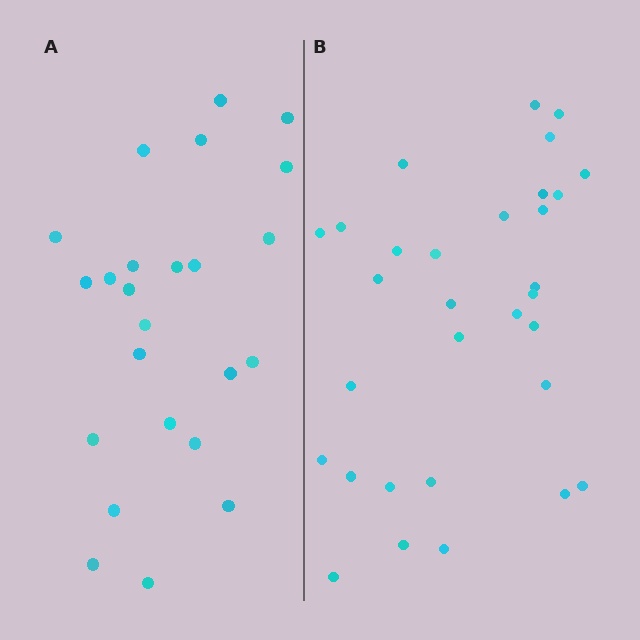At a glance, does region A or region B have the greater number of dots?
Region B (the right region) has more dots.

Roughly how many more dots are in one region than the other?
Region B has roughly 8 or so more dots than region A.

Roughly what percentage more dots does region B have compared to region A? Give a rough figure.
About 30% more.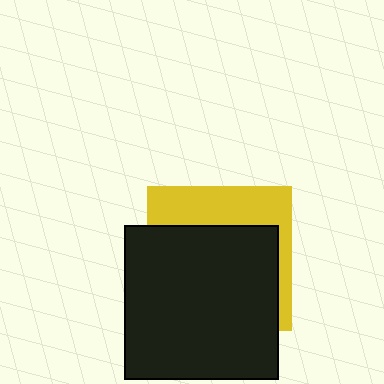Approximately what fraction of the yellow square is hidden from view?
Roughly 67% of the yellow square is hidden behind the black square.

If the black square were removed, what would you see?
You would see the complete yellow square.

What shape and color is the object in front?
The object in front is a black square.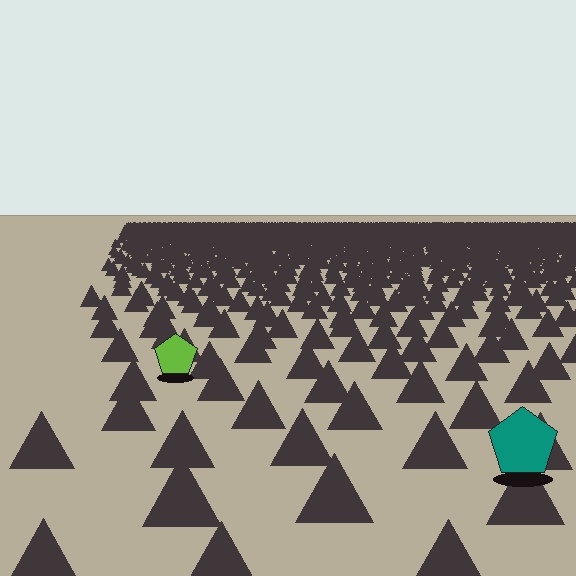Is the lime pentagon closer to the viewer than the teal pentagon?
No. The teal pentagon is closer — you can tell from the texture gradient: the ground texture is coarser near it.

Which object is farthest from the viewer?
The lime pentagon is farthest from the viewer. It appears smaller and the ground texture around it is denser.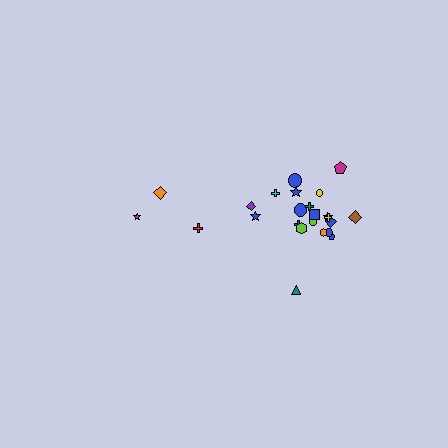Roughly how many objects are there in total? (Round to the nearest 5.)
Roughly 25 objects in total.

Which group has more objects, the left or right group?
The right group.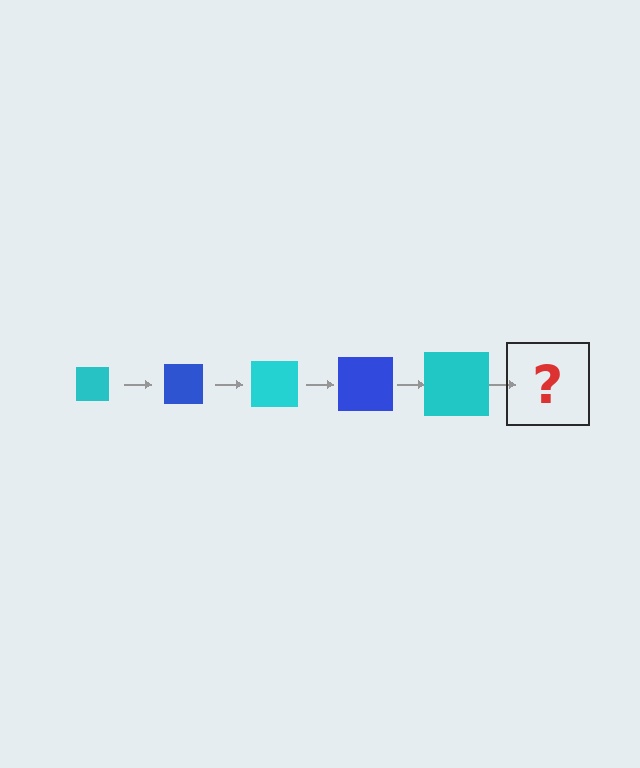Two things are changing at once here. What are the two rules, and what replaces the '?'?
The two rules are that the square grows larger each step and the color cycles through cyan and blue. The '?' should be a blue square, larger than the previous one.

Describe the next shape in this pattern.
It should be a blue square, larger than the previous one.